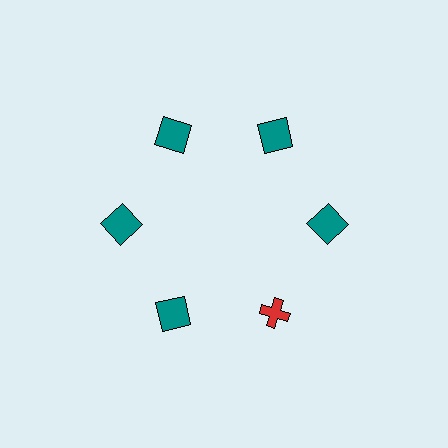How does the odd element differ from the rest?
It differs in both color (red instead of teal) and shape (cross instead of square).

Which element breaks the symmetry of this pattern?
The red cross at roughly the 5 o'clock position breaks the symmetry. All other shapes are teal squares.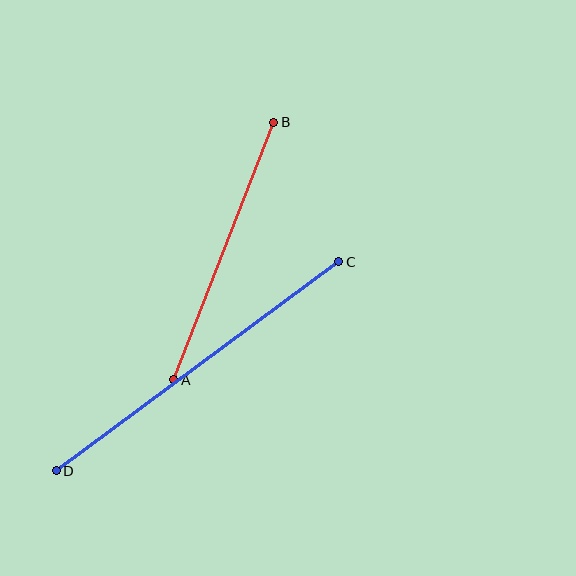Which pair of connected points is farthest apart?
Points C and D are farthest apart.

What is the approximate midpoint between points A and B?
The midpoint is at approximately (224, 251) pixels.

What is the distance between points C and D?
The distance is approximately 352 pixels.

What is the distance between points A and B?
The distance is approximately 277 pixels.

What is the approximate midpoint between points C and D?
The midpoint is at approximately (198, 366) pixels.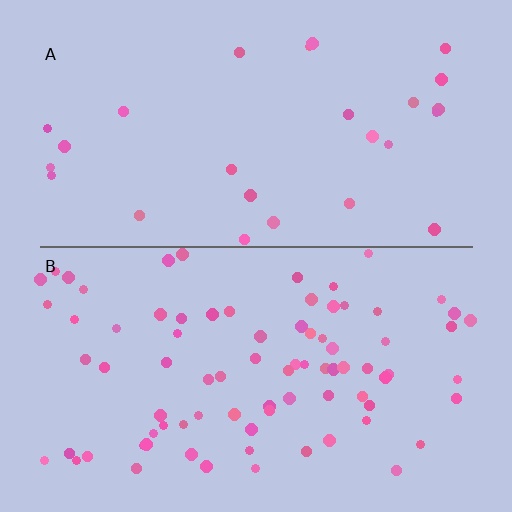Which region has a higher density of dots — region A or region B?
B (the bottom).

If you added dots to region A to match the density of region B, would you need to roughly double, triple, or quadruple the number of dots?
Approximately triple.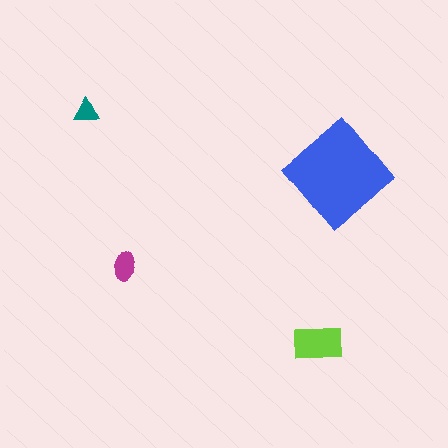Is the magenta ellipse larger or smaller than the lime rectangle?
Smaller.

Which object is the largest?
The blue diamond.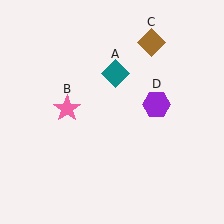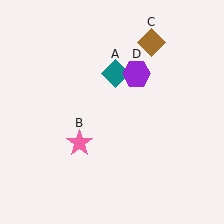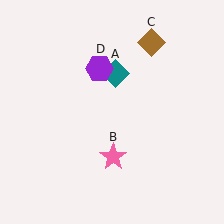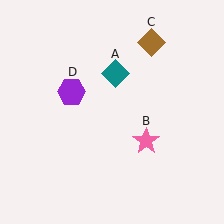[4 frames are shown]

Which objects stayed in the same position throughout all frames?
Teal diamond (object A) and brown diamond (object C) remained stationary.